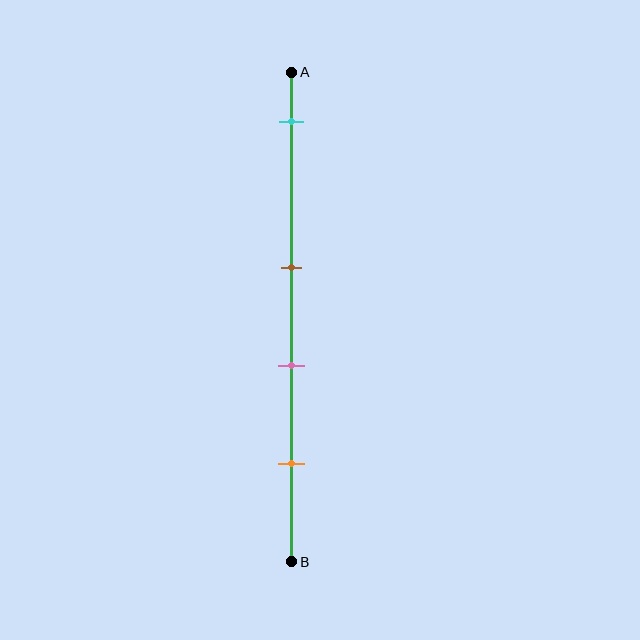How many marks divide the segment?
There are 4 marks dividing the segment.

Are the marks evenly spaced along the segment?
No, the marks are not evenly spaced.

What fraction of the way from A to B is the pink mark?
The pink mark is approximately 60% (0.6) of the way from A to B.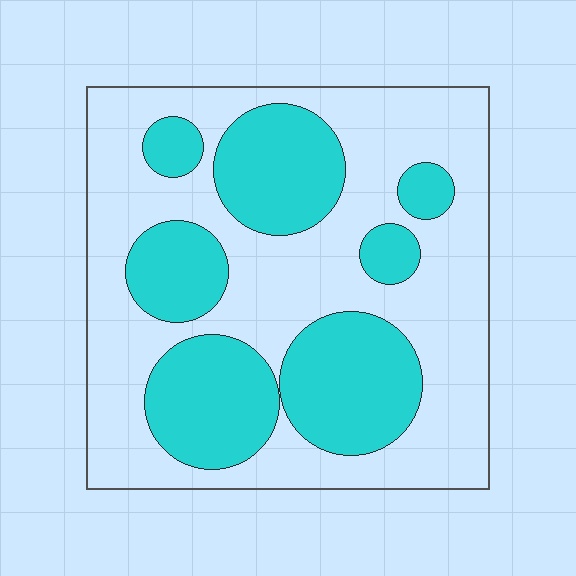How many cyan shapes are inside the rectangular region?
7.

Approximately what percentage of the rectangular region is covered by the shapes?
Approximately 40%.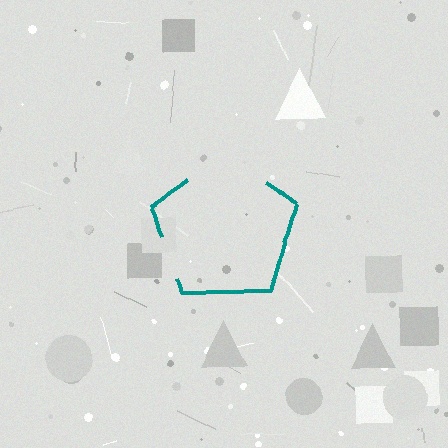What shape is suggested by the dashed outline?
The dashed outline suggests a pentagon.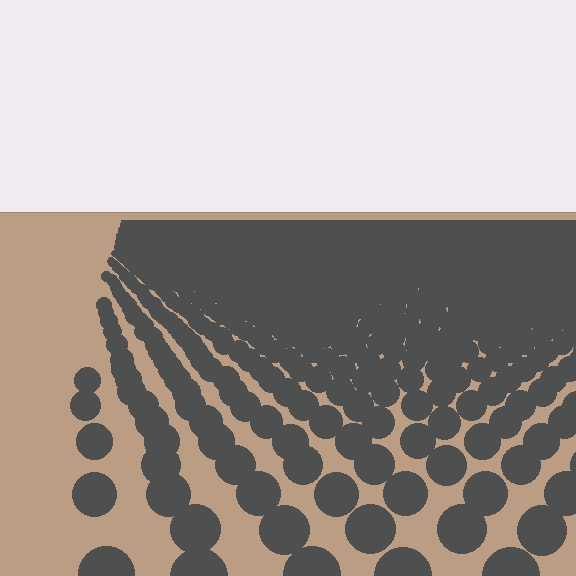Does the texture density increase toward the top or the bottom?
Density increases toward the top.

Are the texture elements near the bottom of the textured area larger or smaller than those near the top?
Larger. Near the bottom, elements are closer to the viewer and appear at a bigger on-screen size.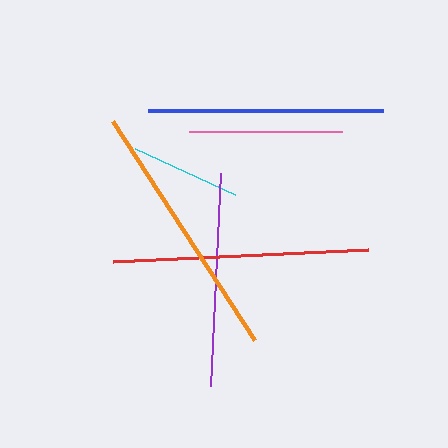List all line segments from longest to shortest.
From longest to shortest: orange, red, blue, purple, pink, cyan.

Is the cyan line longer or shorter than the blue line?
The blue line is longer than the cyan line.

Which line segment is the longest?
The orange line is the longest at approximately 261 pixels.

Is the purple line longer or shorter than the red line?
The red line is longer than the purple line.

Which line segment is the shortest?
The cyan line is the shortest at approximately 110 pixels.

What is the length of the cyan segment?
The cyan segment is approximately 110 pixels long.